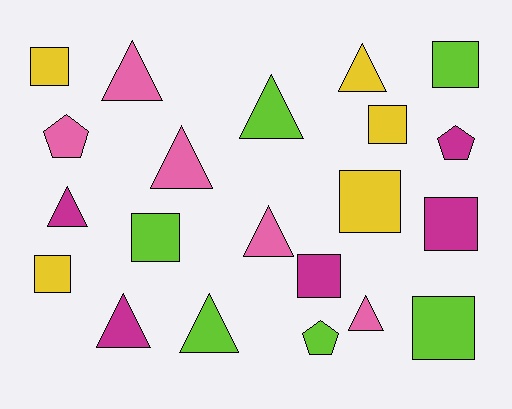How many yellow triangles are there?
There is 1 yellow triangle.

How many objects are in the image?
There are 21 objects.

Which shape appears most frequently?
Square, with 9 objects.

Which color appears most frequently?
Lime, with 6 objects.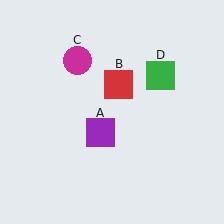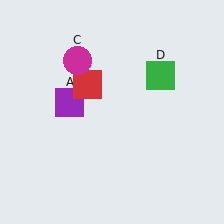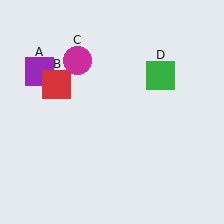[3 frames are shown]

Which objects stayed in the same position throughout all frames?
Magenta circle (object C) and green square (object D) remained stationary.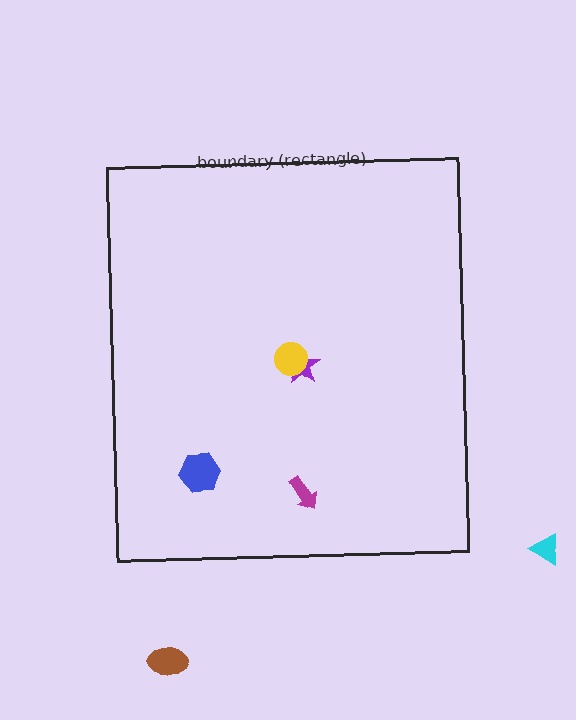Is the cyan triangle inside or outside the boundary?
Outside.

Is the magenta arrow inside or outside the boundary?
Inside.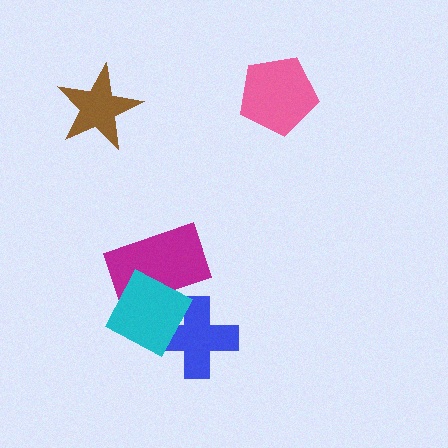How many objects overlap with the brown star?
0 objects overlap with the brown star.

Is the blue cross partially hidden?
Yes, it is partially covered by another shape.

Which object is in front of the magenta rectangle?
The cyan diamond is in front of the magenta rectangle.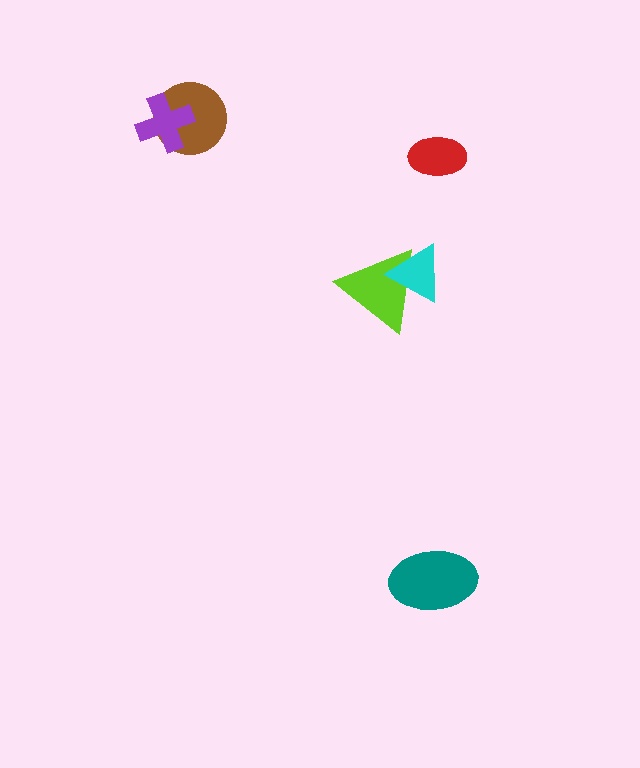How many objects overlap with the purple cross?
1 object overlaps with the purple cross.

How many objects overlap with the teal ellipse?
0 objects overlap with the teal ellipse.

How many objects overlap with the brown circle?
1 object overlaps with the brown circle.